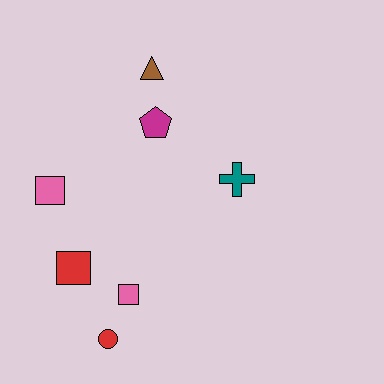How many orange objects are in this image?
There are no orange objects.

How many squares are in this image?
There are 3 squares.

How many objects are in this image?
There are 7 objects.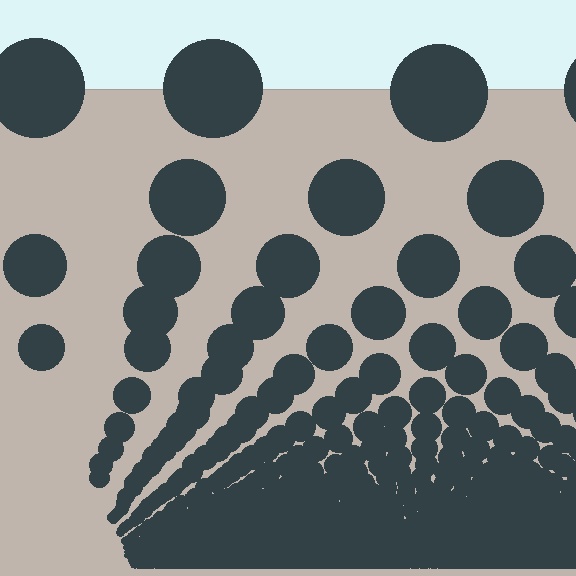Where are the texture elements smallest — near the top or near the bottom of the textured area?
Near the bottom.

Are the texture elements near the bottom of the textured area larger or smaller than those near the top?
Smaller. The gradient is inverted — elements near the bottom are smaller and denser.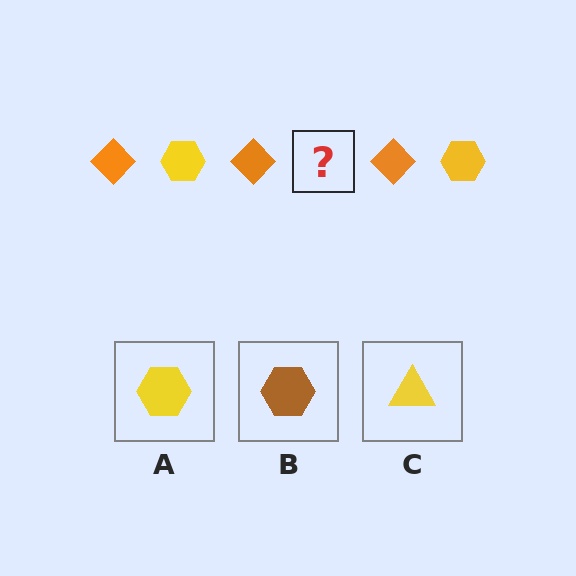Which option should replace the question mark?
Option A.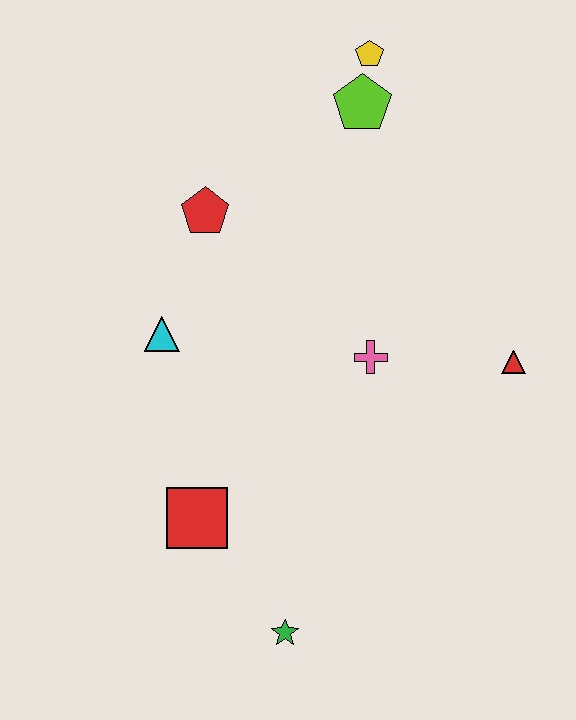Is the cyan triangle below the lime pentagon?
Yes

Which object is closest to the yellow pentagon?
The lime pentagon is closest to the yellow pentagon.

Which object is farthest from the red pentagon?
The green star is farthest from the red pentagon.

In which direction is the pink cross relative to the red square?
The pink cross is to the right of the red square.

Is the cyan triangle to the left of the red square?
Yes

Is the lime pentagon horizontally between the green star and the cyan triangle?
No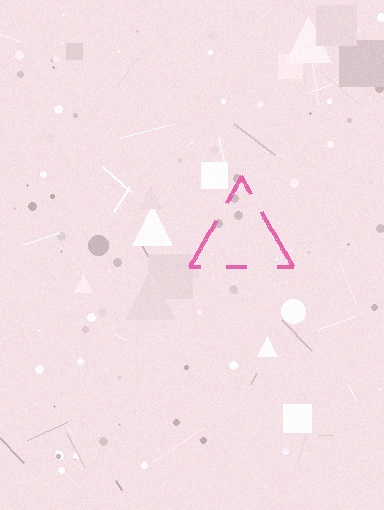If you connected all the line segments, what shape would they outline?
They would outline a triangle.